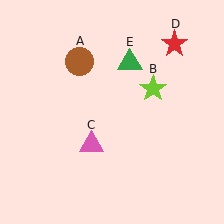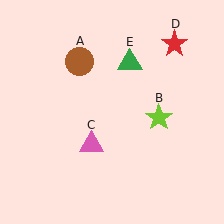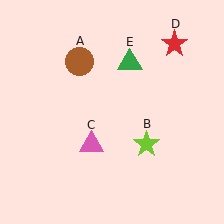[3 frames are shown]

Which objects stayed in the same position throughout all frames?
Brown circle (object A) and pink triangle (object C) and red star (object D) and green triangle (object E) remained stationary.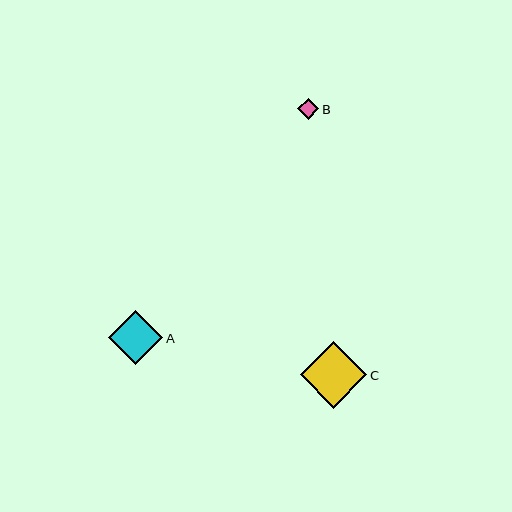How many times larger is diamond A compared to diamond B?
Diamond A is approximately 2.6 times the size of diamond B.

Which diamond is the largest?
Diamond C is the largest with a size of approximately 67 pixels.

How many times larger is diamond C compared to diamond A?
Diamond C is approximately 1.2 times the size of diamond A.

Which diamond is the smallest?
Diamond B is the smallest with a size of approximately 21 pixels.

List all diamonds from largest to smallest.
From largest to smallest: C, A, B.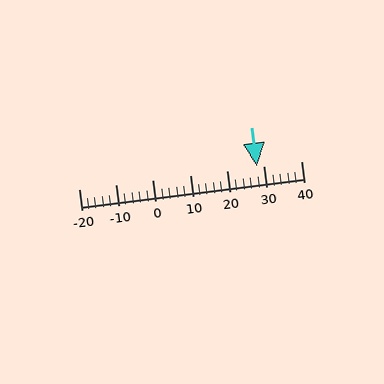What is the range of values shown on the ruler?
The ruler shows values from -20 to 40.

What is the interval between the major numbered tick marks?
The major tick marks are spaced 10 units apart.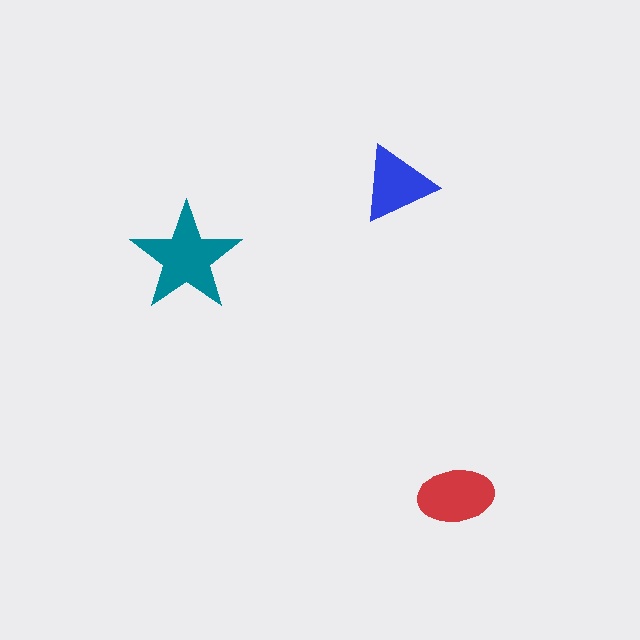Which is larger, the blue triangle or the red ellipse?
The red ellipse.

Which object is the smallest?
The blue triangle.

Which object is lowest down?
The red ellipse is bottommost.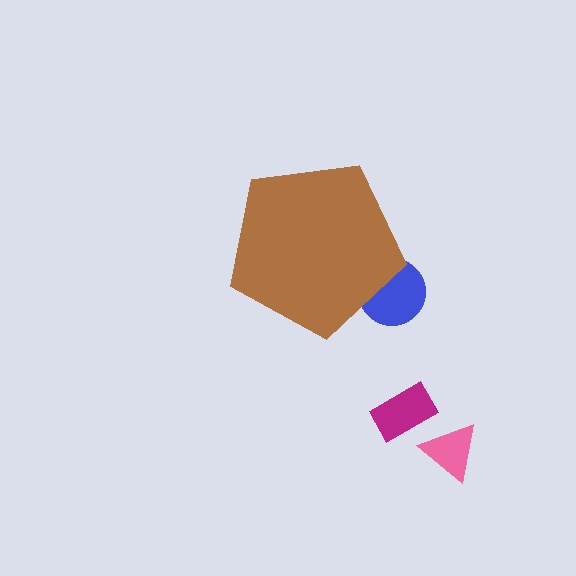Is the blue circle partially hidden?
Yes, the blue circle is partially hidden behind the brown pentagon.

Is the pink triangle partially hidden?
No, the pink triangle is fully visible.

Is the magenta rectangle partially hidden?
No, the magenta rectangle is fully visible.